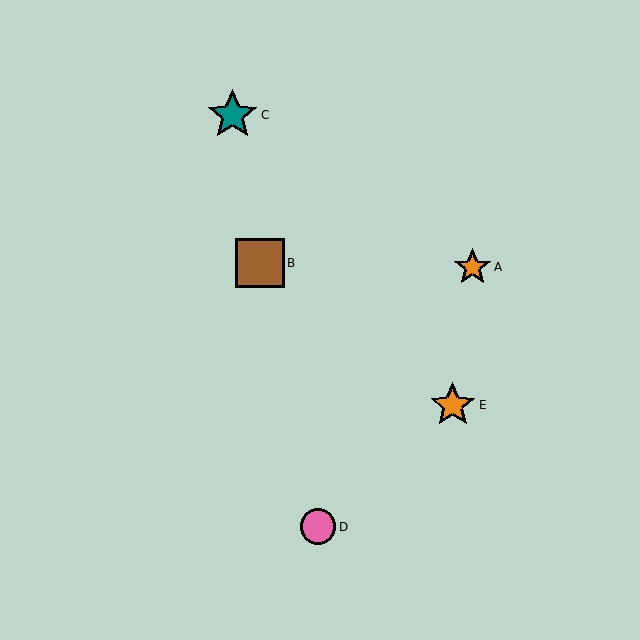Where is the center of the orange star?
The center of the orange star is at (453, 405).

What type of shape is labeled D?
Shape D is a pink circle.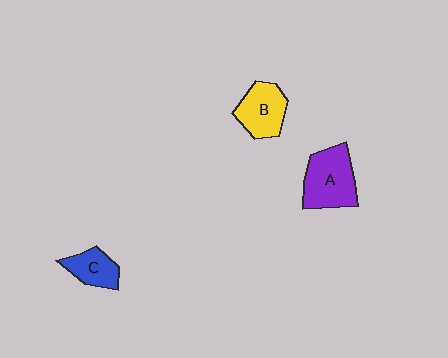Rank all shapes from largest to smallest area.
From largest to smallest: A (purple), B (yellow), C (blue).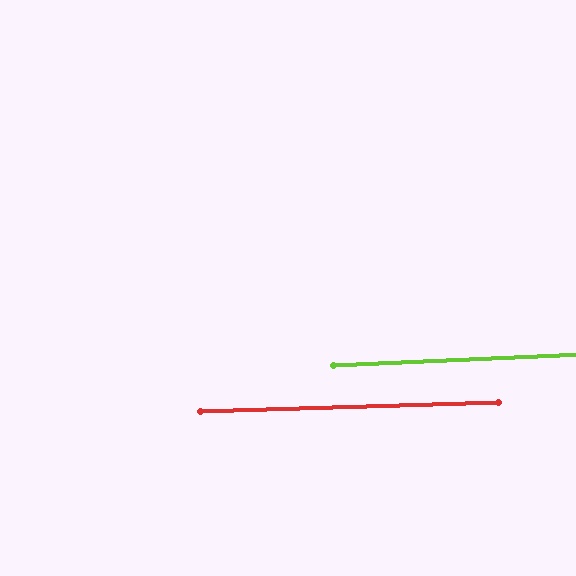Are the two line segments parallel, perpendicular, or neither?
Parallel — their directions differ by only 0.7°.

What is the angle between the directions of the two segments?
Approximately 1 degree.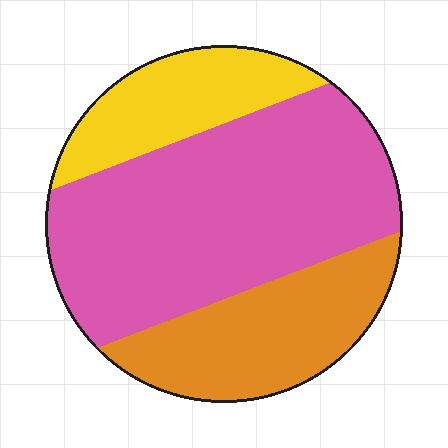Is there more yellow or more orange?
Orange.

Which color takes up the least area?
Yellow, at roughly 20%.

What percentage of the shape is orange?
Orange covers roughly 25% of the shape.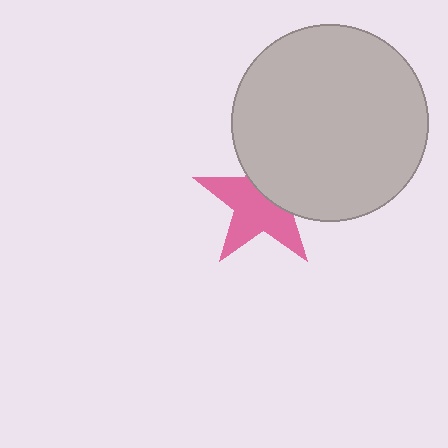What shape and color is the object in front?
The object in front is a light gray circle.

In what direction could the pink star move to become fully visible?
The pink star could move toward the lower-left. That would shift it out from behind the light gray circle entirely.